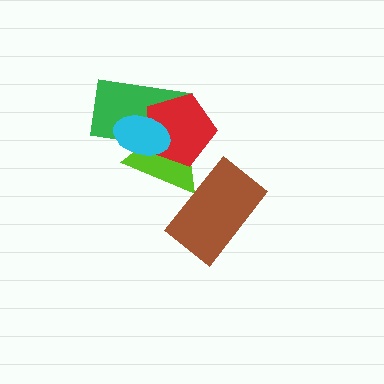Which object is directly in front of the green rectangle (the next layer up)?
The lime triangle is directly in front of the green rectangle.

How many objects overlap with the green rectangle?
3 objects overlap with the green rectangle.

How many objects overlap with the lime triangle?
4 objects overlap with the lime triangle.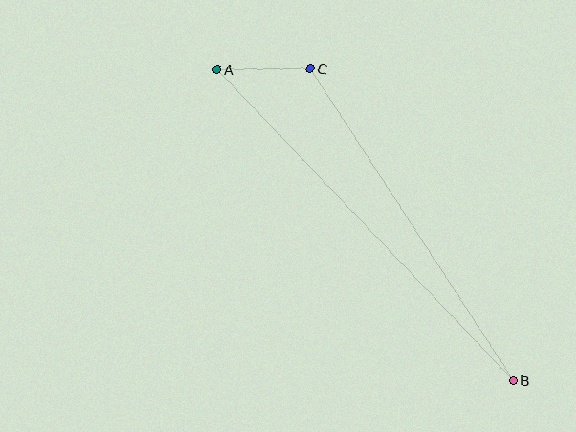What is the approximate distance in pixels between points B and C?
The distance between B and C is approximately 372 pixels.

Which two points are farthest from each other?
Points A and B are farthest from each other.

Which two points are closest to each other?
Points A and C are closest to each other.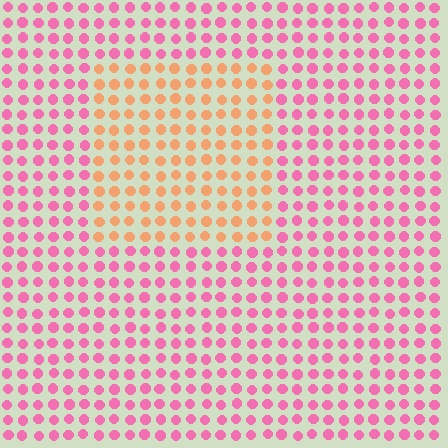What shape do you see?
I see a rectangle.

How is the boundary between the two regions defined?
The boundary is defined purely by a slight shift in hue (about 53 degrees). Spacing, size, and orientation are identical on both sides.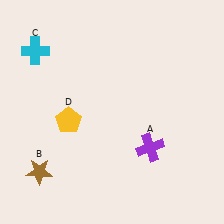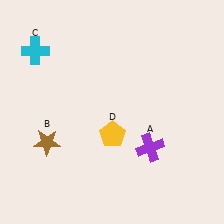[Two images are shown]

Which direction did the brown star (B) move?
The brown star (B) moved up.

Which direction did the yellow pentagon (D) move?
The yellow pentagon (D) moved right.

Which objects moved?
The objects that moved are: the brown star (B), the yellow pentagon (D).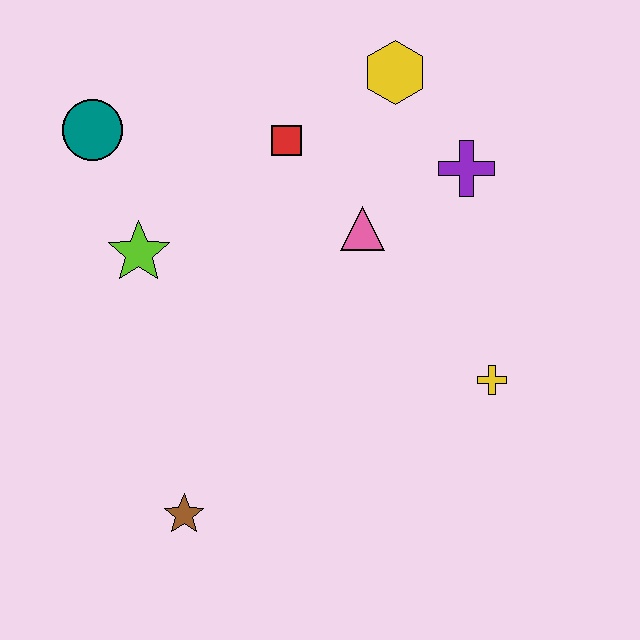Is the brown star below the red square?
Yes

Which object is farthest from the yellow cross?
The teal circle is farthest from the yellow cross.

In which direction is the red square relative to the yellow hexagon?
The red square is to the left of the yellow hexagon.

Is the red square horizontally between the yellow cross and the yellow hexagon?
No